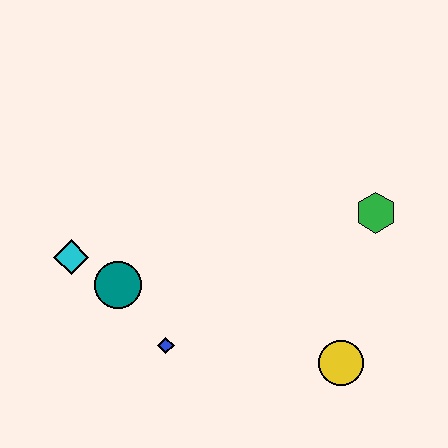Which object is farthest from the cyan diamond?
The green hexagon is farthest from the cyan diamond.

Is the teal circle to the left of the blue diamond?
Yes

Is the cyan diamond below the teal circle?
No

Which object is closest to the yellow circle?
The green hexagon is closest to the yellow circle.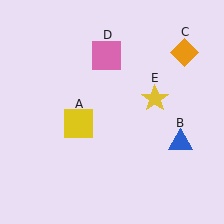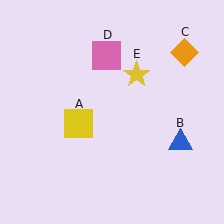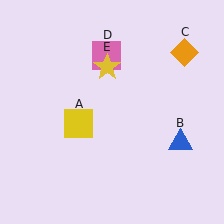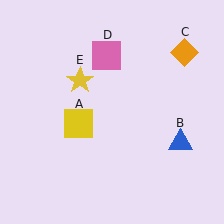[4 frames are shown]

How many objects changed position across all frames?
1 object changed position: yellow star (object E).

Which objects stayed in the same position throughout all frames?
Yellow square (object A) and blue triangle (object B) and orange diamond (object C) and pink square (object D) remained stationary.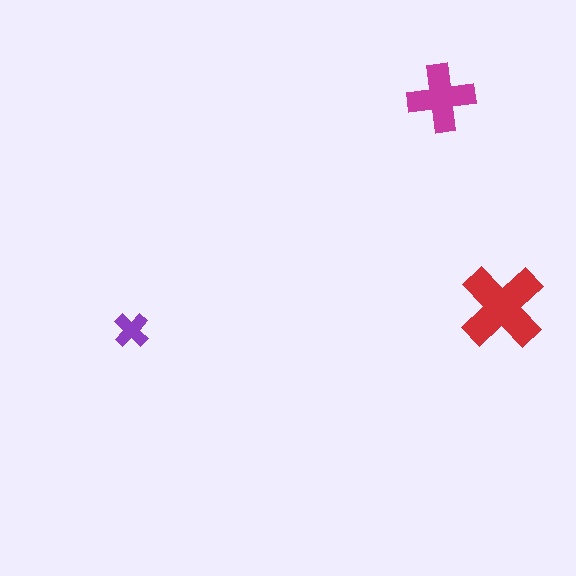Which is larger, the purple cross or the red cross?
The red one.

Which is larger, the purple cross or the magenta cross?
The magenta one.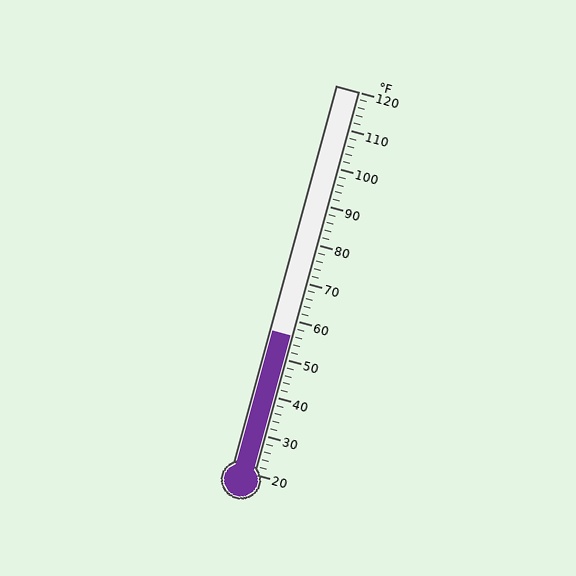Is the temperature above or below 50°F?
The temperature is above 50°F.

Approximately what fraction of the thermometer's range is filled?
The thermometer is filled to approximately 35% of its range.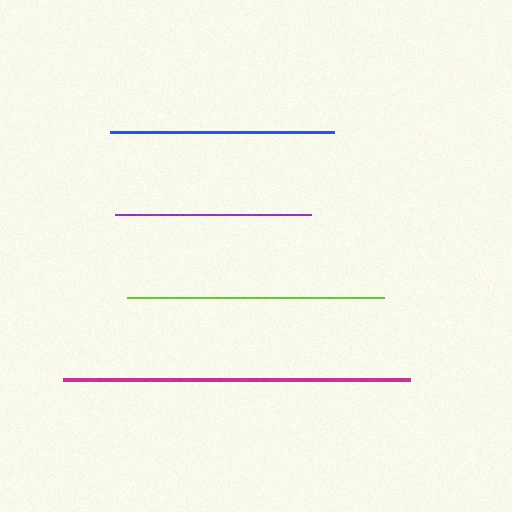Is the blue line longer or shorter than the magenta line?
The magenta line is longer than the blue line.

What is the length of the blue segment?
The blue segment is approximately 224 pixels long.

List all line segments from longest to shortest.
From longest to shortest: magenta, lime, blue, purple.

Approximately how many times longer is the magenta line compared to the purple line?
The magenta line is approximately 1.8 times the length of the purple line.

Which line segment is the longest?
The magenta line is the longest at approximately 347 pixels.